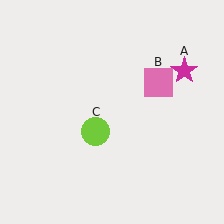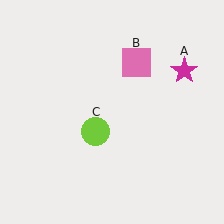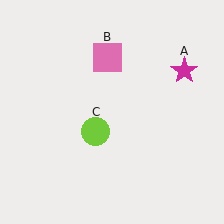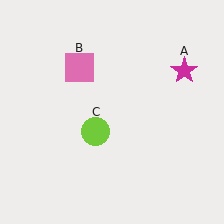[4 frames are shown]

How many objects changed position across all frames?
1 object changed position: pink square (object B).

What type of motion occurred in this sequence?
The pink square (object B) rotated counterclockwise around the center of the scene.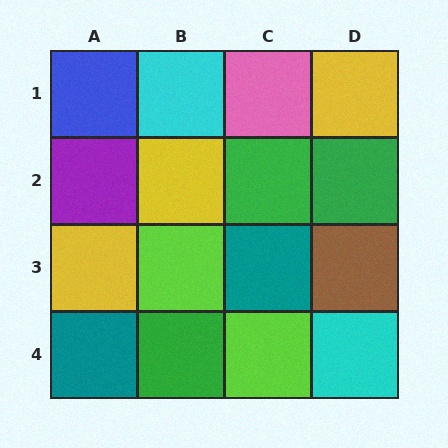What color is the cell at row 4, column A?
Teal.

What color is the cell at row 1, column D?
Yellow.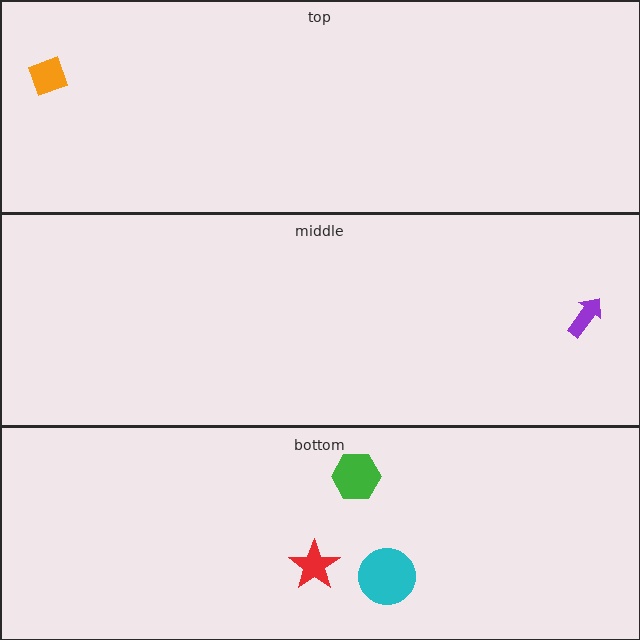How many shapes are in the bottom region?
3.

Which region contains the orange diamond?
The top region.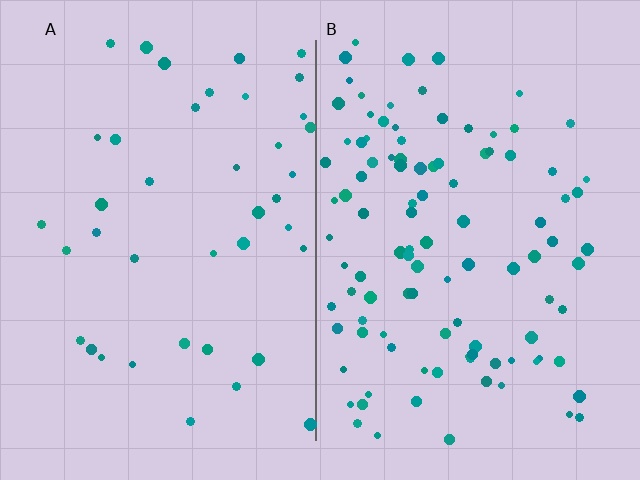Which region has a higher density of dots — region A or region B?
B (the right).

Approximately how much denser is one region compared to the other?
Approximately 2.6× — region B over region A.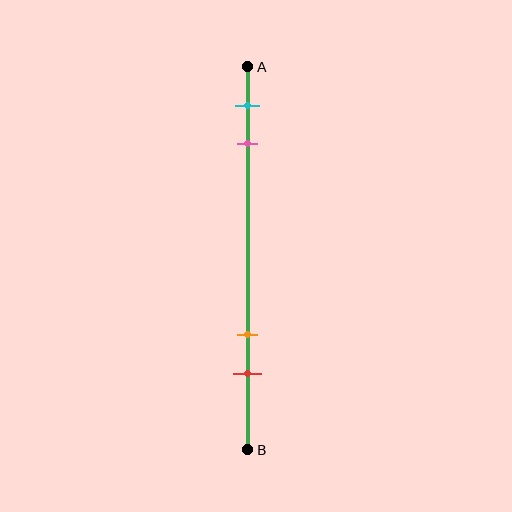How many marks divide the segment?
There are 4 marks dividing the segment.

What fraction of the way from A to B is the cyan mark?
The cyan mark is approximately 10% (0.1) of the way from A to B.